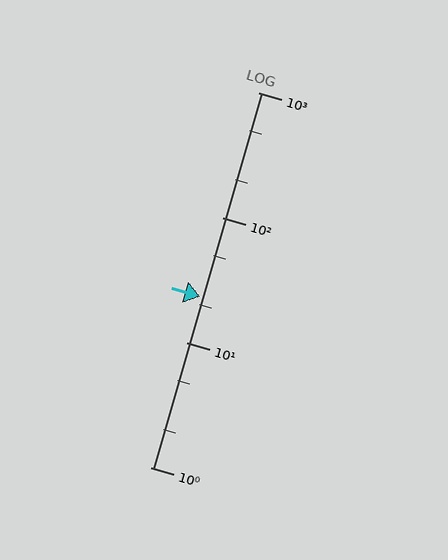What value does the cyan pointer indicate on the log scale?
The pointer indicates approximately 23.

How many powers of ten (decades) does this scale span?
The scale spans 3 decades, from 1 to 1000.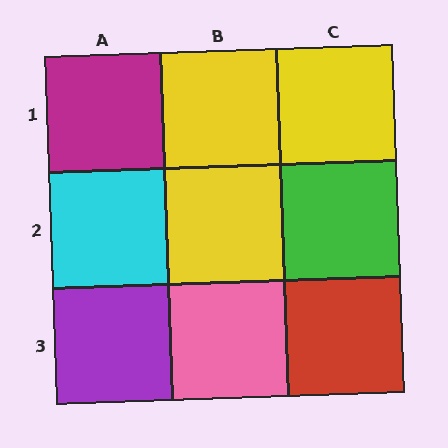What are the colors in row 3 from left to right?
Purple, pink, red.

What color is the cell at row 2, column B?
Yellow.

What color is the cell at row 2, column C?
Green.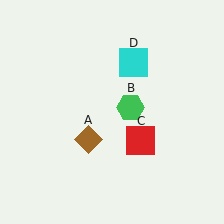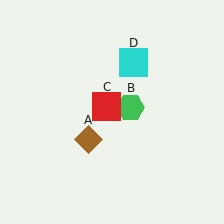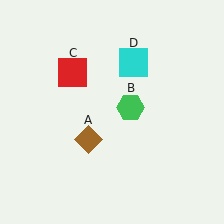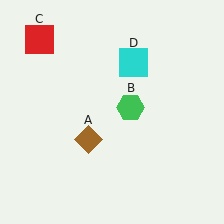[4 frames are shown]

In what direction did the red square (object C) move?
The red square (object C) moved up and to the left.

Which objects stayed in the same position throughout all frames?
Brown diamond (object A) and green hexagon (object B) and cyan square (object D) remained stationary.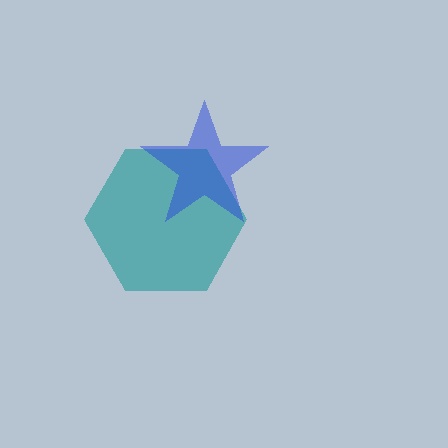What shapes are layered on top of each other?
The layered shapes are: a teal hexagon, a blue star.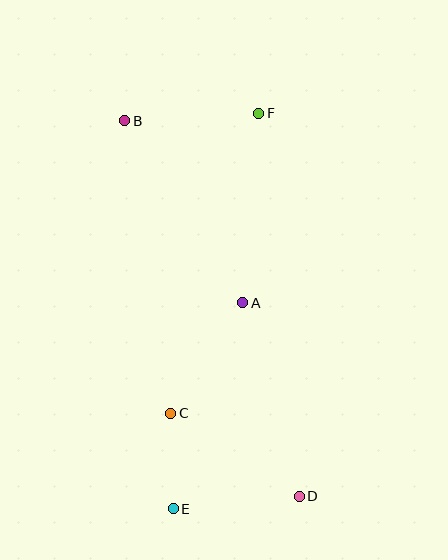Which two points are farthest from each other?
Points B and D are farthest from each other.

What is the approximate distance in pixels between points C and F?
The distance between C and F is approximately 312 pixels.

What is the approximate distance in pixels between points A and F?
The distance between A and F is approximately 190 pixels.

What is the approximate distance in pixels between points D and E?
The distance between D and E is approximately 127 pixels.